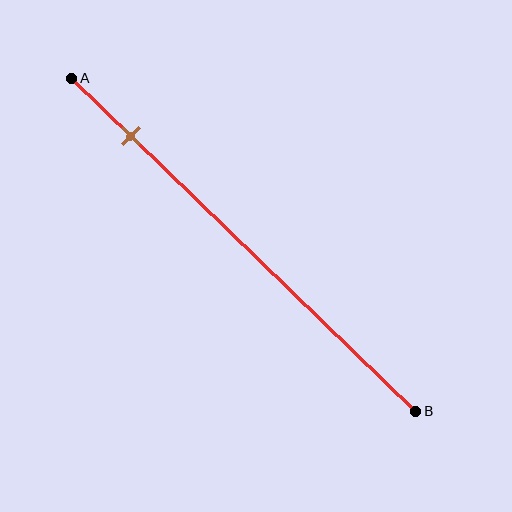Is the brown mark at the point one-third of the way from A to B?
No, the mark is at about 15% from A, not at the 33% one-third point.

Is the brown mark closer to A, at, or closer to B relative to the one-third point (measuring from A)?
The brown mark is closer to point A than the one-third point of segment AB.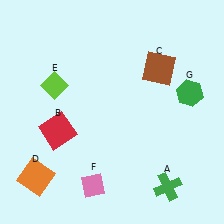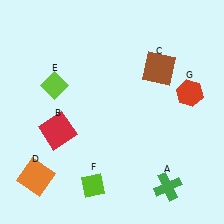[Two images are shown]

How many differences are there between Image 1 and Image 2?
There are 2 differences between the two images.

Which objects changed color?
F changed from pink to lime. G changed from green to red.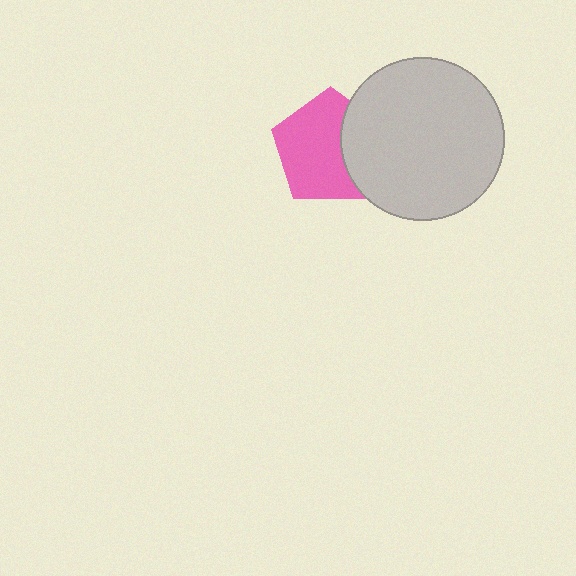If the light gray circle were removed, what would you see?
You would see the complete pink pentagon.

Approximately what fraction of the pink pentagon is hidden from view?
Roughly 32% of the pink pentagon is hidden behind the light gray circle.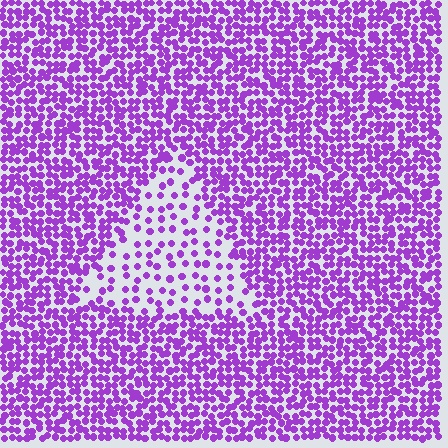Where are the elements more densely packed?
The elements are more densely packed outside the triangle boundary.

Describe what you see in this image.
The image contains small purple elements arranged at two different densities. A triangle-shaped region is visible where the elements are less densely packed than the surrounding area.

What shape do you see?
I see a triangle.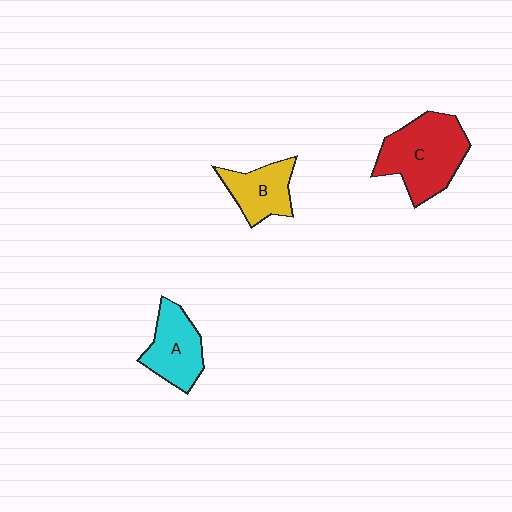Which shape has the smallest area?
Shape B (yellow).